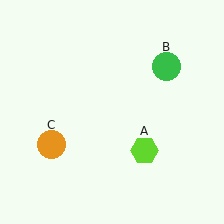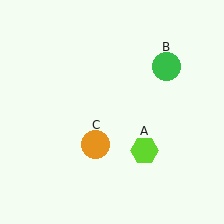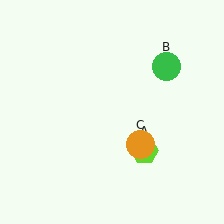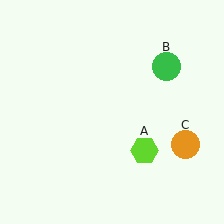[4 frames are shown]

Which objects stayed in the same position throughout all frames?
Lime hexagon (object A) and green circle (object B) remained stationary.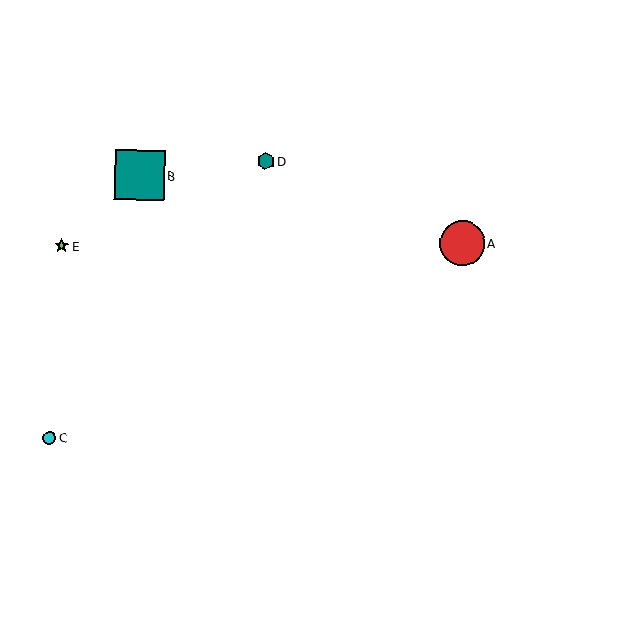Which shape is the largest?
The teal square (labeled B) is the largest.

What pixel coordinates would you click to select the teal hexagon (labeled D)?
Click at (266, 161) to select the teal hexagon D.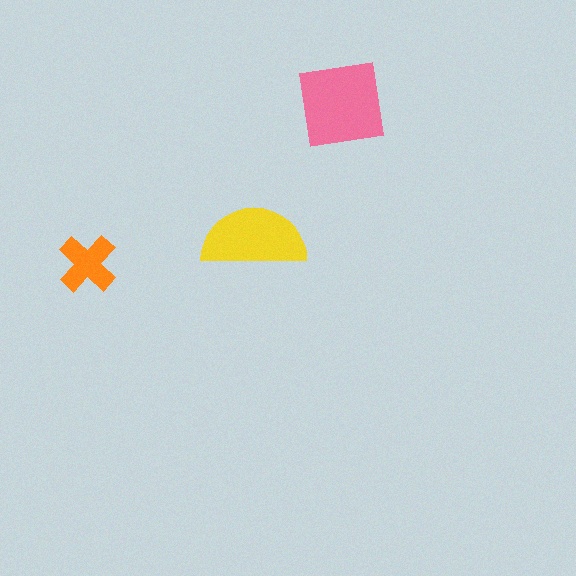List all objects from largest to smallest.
The pink square, the yellow semicircle, the orange cross.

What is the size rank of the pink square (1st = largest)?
1st.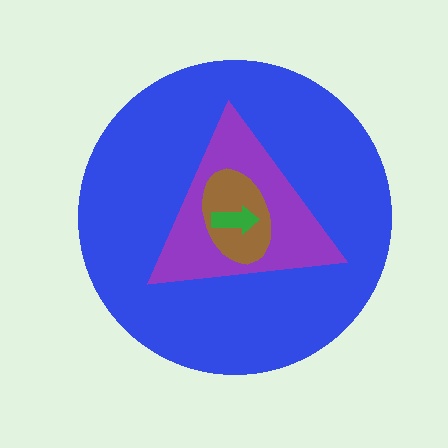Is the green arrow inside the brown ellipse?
Yes.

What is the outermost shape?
The blue circle.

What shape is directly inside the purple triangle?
The brown ellipse.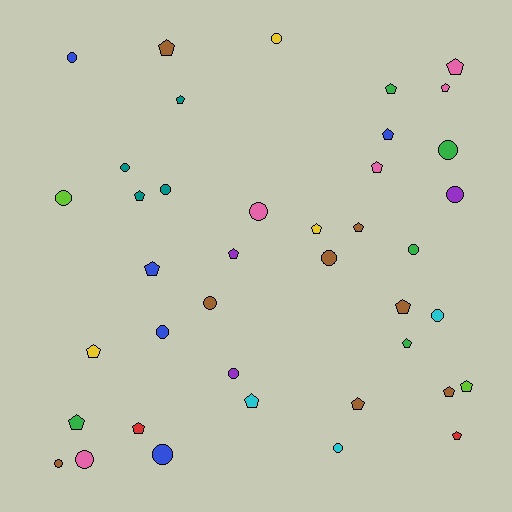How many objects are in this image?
There are 40 objects.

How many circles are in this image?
There are 18 circles.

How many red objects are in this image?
There are 2 red objects.